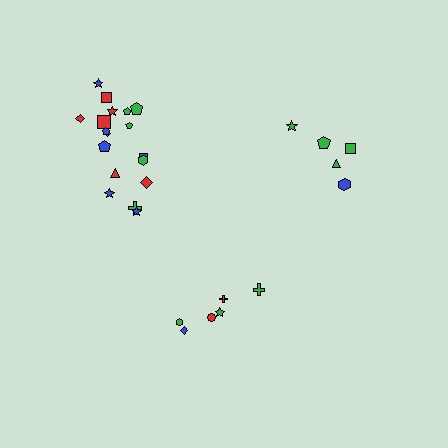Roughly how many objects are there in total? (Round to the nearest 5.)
Roughly 30 objects in total.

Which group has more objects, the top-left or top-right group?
The top-left group.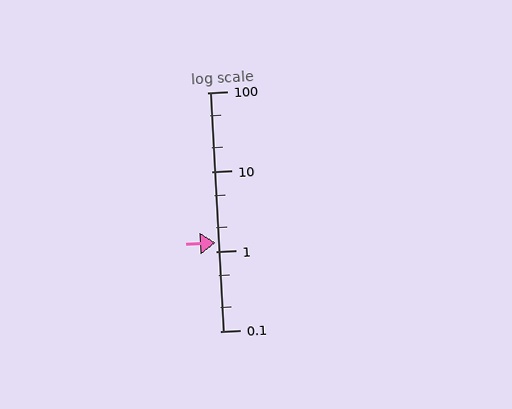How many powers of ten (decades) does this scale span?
The scale spans 3 decades, from 0.1 to 100.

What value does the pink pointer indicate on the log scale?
The pointer indicates approximately 1.3.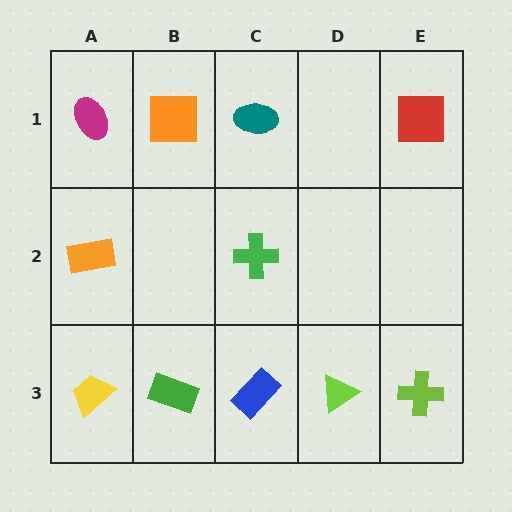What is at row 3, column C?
A blue rectangle.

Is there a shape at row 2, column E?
No, that cell is empty.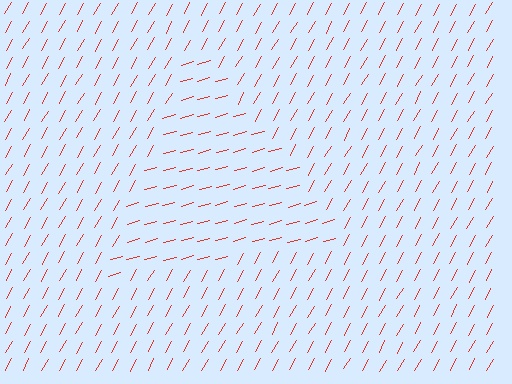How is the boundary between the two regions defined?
The boundary is defined purely by a change in line orientation (approximately 45 degrees difference). All lines are the same color and thickness.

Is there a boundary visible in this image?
Yes, there is a texture boundary formed by a change in line orientation.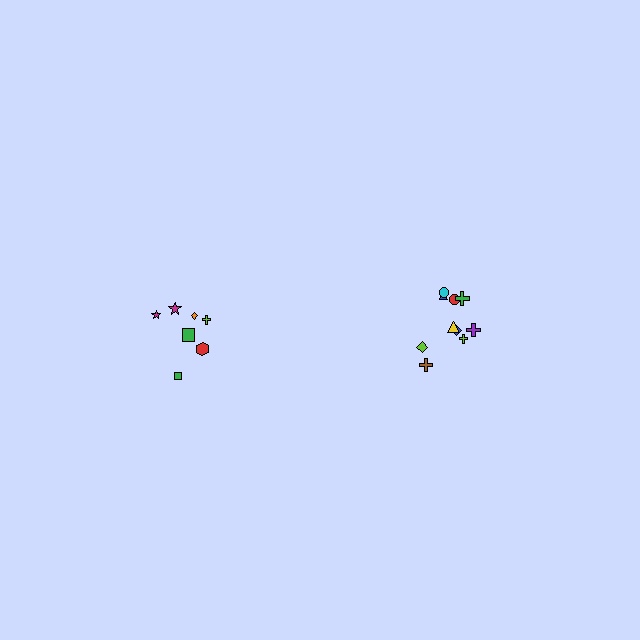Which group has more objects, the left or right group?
The right group.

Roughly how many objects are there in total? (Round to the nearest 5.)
Roughly 15 objects in total.